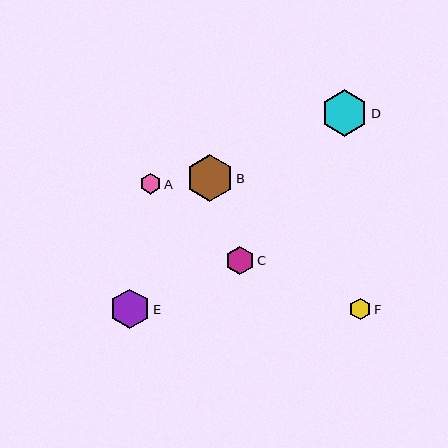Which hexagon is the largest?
Hexagon B is the largest with a size of approximately 47 pixels.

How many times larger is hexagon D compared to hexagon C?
Hexagon D is approximately 1.7 times the size of hexagon C.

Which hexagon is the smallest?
Hexagon A is the smallest with a size of approximately 21 pixels.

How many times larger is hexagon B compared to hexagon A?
Hexagon B is approximately 2.2 times the size of hexagon A.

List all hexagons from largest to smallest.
From largest to smallest: B, D, E, C, F, A.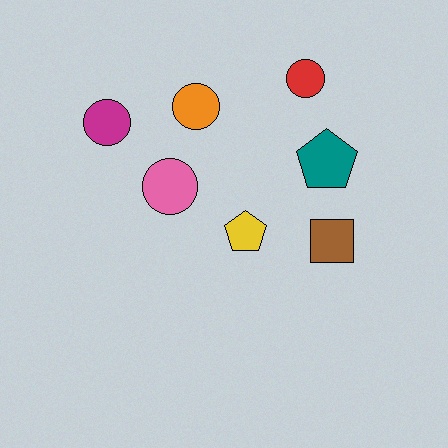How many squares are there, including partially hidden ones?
There is 1 square.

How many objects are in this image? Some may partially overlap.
There are 7 objects.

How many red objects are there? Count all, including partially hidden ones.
There is 1 red object.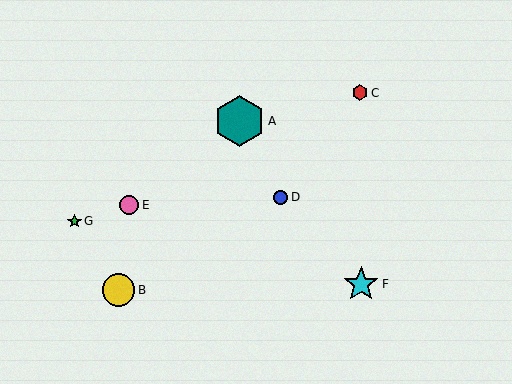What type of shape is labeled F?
Shape F is a cyan star.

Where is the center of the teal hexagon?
The center of the teal hexagon is at (239, 121).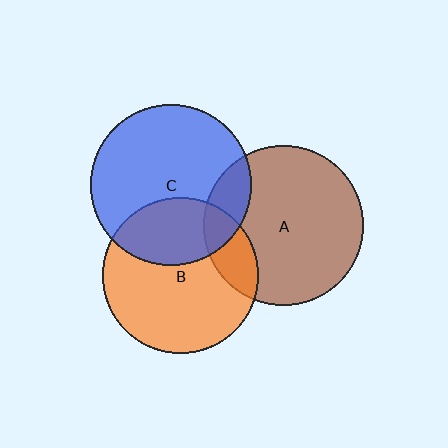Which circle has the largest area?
Circle C (blue).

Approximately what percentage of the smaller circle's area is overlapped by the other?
Approximately 15%.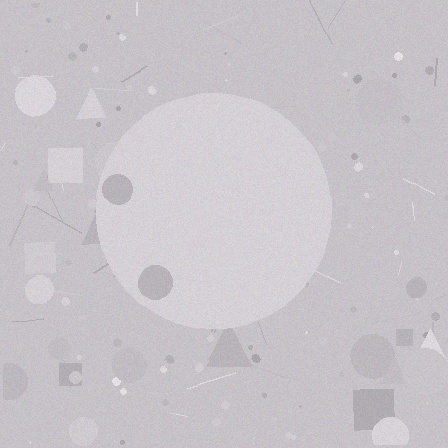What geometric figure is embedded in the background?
A circle is embedded in the background.